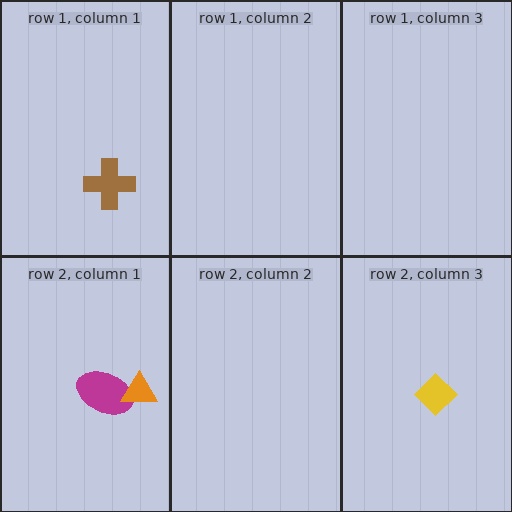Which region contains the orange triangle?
The row 2, column 1 region.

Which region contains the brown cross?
The row 1, column 1 region.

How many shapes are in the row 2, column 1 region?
2.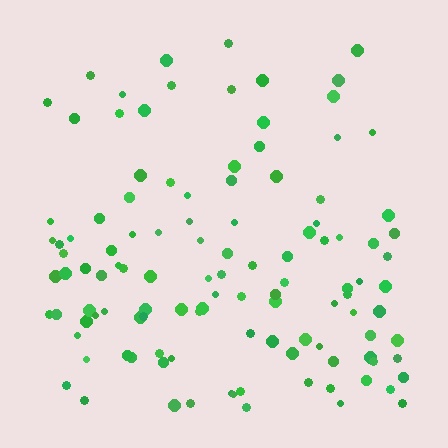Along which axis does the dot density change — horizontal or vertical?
Vertical.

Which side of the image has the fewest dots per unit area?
The top.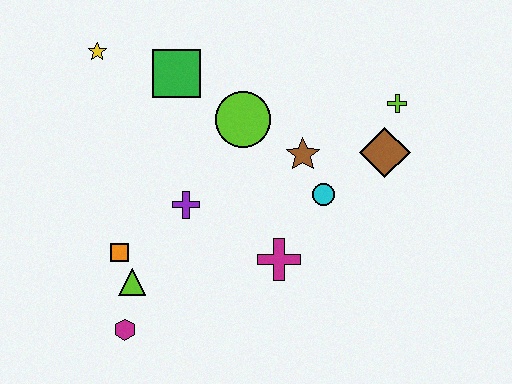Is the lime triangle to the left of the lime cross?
Yes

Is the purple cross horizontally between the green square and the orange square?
No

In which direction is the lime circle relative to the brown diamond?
The lime circle is to the left of the brown diamond.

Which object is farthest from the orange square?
The lime cross is farthest from the orange square.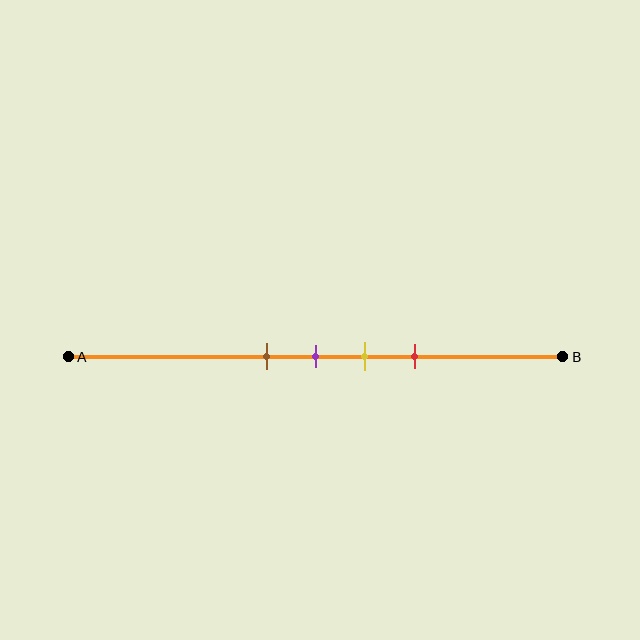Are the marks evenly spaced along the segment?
Yes, the marks are approximately evenly spaced.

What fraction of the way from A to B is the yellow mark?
The yellow mark is approximately 60% (0.6) of the way from A to B.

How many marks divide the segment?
There are 4 marks dividing the segment.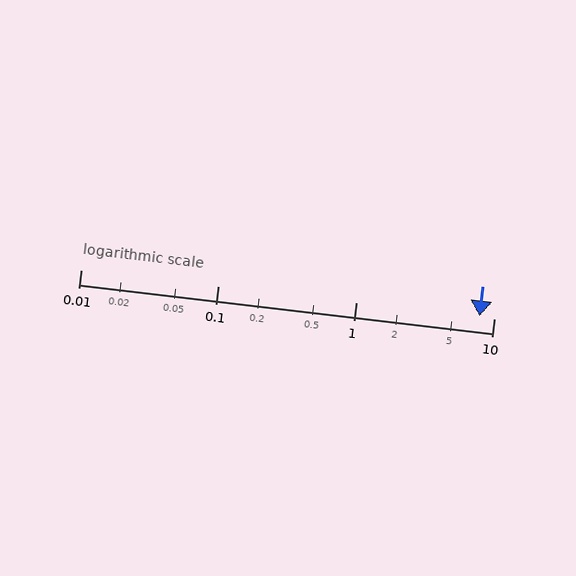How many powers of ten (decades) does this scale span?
The scale spans 3 decades, from 0.01 to 10.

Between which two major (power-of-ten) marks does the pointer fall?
The pointer is between 1 and 10.